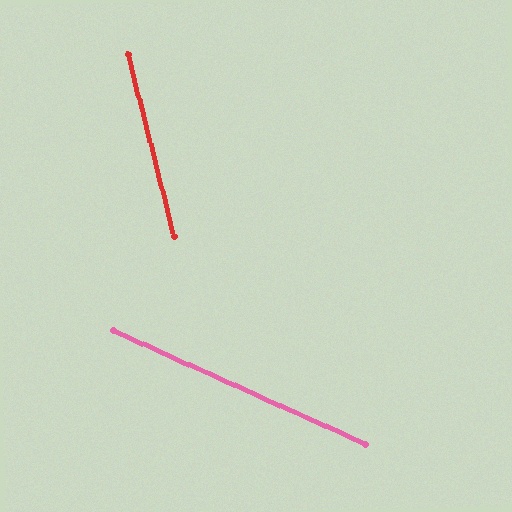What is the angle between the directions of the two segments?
Approximately 52 degrees.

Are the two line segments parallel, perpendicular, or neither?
Neither parallel nor perpendicular — they differ by about 52°.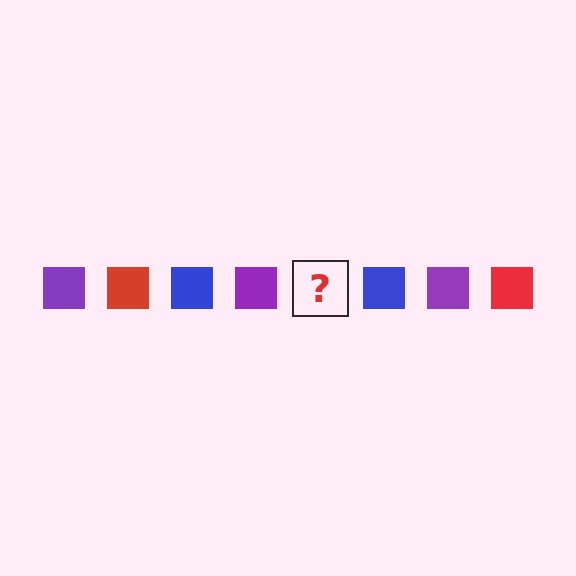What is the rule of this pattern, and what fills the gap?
The rule is that the pattern cycles through purple, red, blue squares. The gap should be filled with a red square.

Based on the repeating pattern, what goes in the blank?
The blank should be a red square.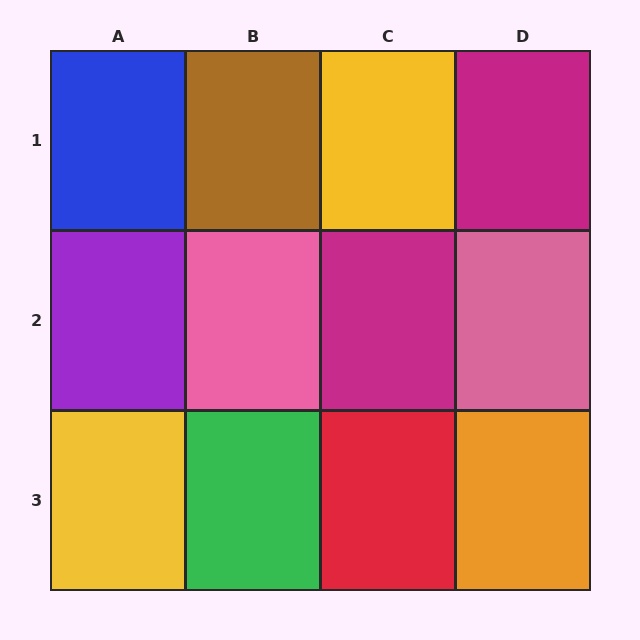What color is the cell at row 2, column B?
Pink.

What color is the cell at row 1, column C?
Yellow.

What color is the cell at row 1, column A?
Blue.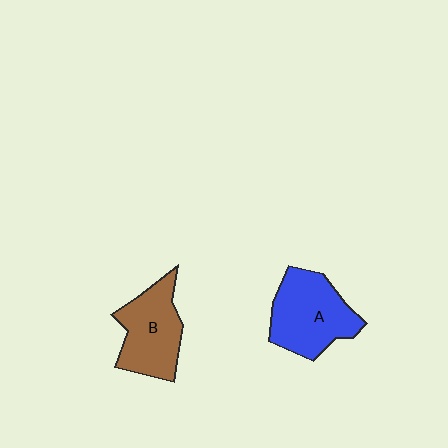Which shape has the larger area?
Shape A (blue).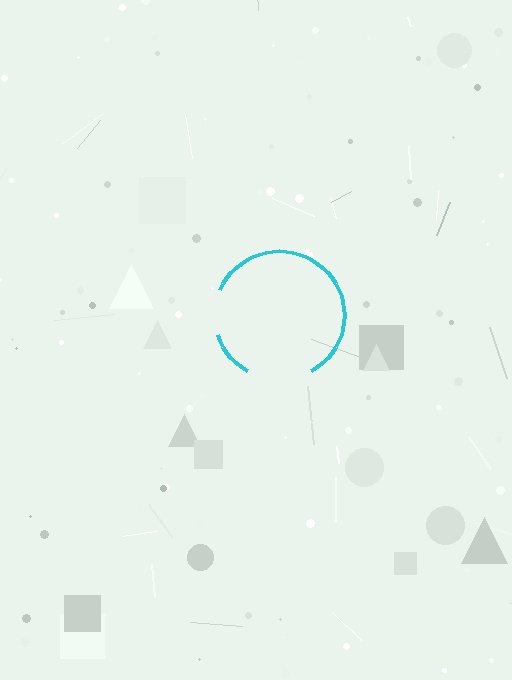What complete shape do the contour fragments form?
The contour fragments form a circle.